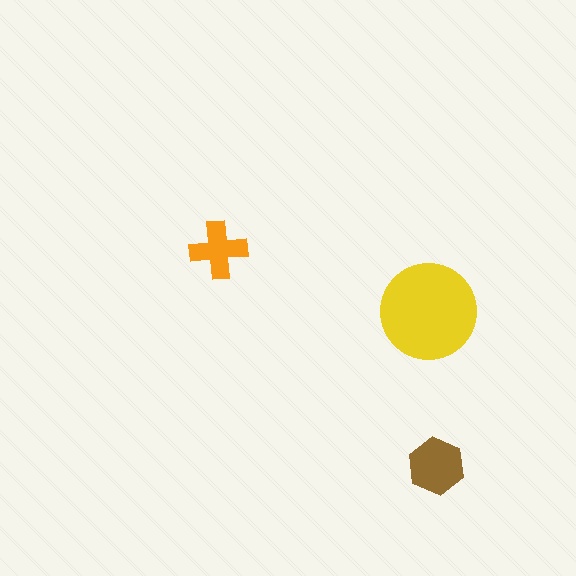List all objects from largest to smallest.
The yellow circle, the brown hexagon, the orange cross.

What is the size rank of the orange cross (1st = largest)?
3rd.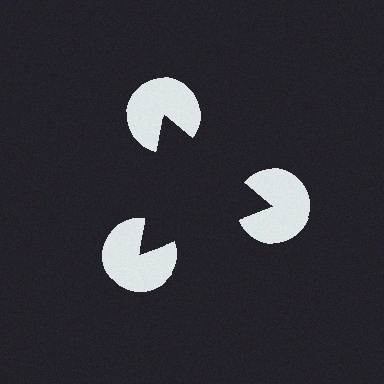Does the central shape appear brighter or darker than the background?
It typically appears slightly darker than the background, even though no actual brightness change is drawn.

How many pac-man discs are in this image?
There are 3 — one at each vertex of the illusory triangle.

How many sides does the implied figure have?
3 sides.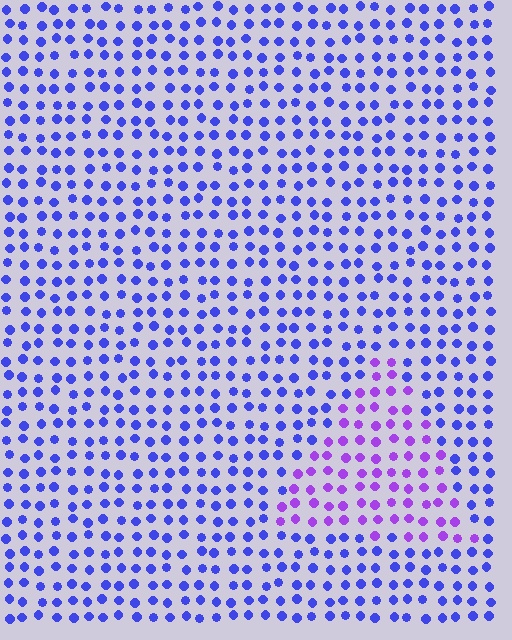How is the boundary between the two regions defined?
The boundary is defined purely by a slight shift in hue (about 39 degrees). Spacing, size, and orientation are identical on both sides.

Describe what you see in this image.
The image is filled with small blue elements in a uniform arrangement. A triangle-shaped region is visible where the elements are tinted to a slightly different hue, forming a subtle color boundary.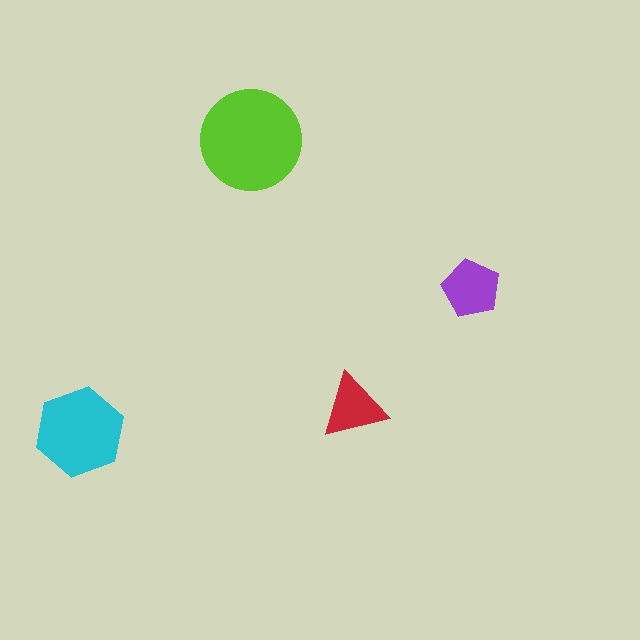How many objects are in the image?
There are 4 objects in the image.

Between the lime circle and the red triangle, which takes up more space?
The lime circle.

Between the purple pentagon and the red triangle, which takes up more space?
The purple pentagon.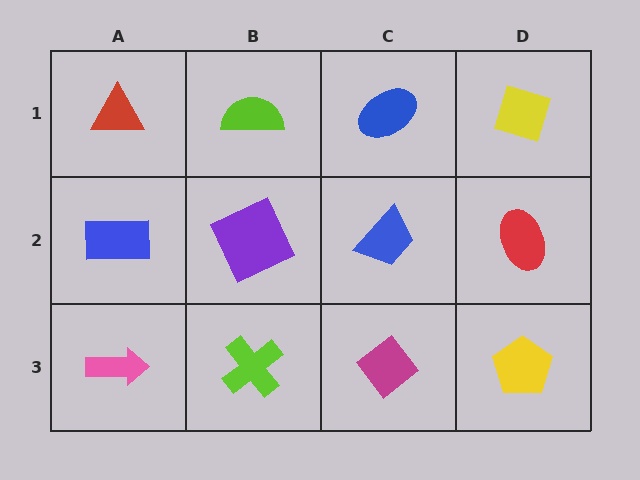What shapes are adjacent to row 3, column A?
A blue rectangle (row 2, column A), a lime cross (row 3, column B).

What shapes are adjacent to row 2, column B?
A lime semicircle (row 1, column B), a lime cross (row 3, column B), a blue rectangle (row 2, column A), a blue trapezoid (row 2, column C).